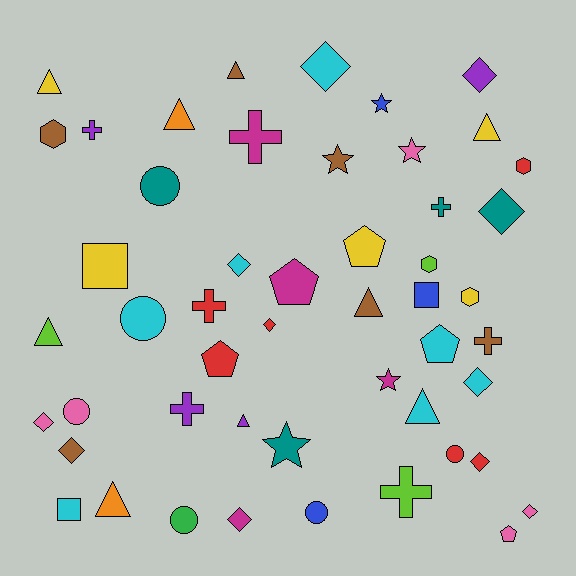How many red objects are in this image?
There are 6 red objects.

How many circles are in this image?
There are 6 circles.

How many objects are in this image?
There are 50 objects.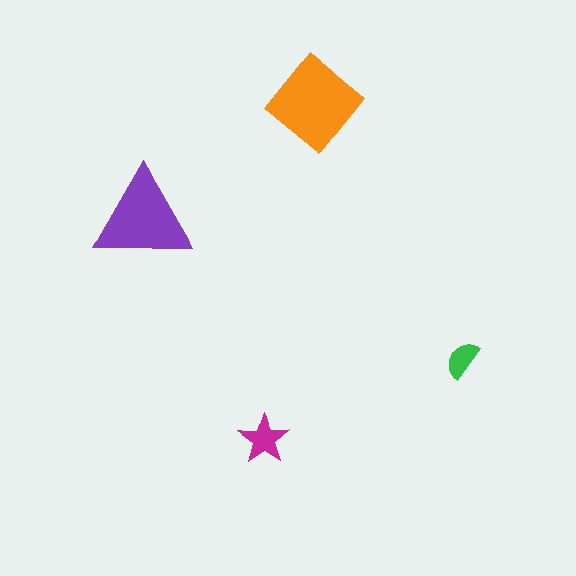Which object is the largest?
The orange diamond.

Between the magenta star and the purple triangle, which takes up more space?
The purple triangle.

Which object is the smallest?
The green semicircle.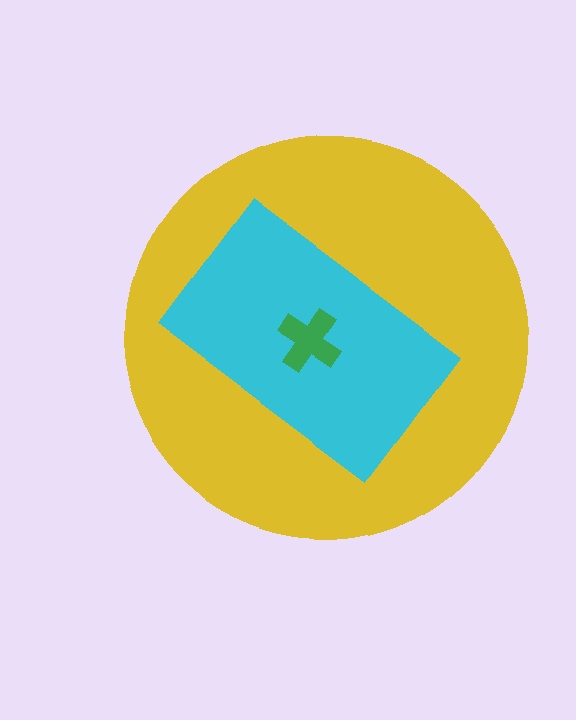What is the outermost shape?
The yellow circle.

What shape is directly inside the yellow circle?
The cyan rectangle.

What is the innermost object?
The green cross.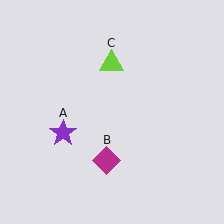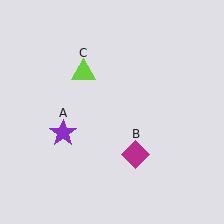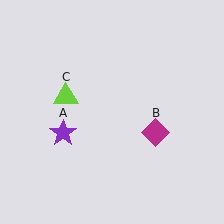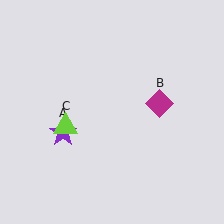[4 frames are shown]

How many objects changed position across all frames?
2 objects changed position: magenta diamond (object B), lime triangle (object C).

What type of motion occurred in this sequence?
The magenta diamond (object B), lime triangle (object C) rotated counterclockwise around the center of the scene.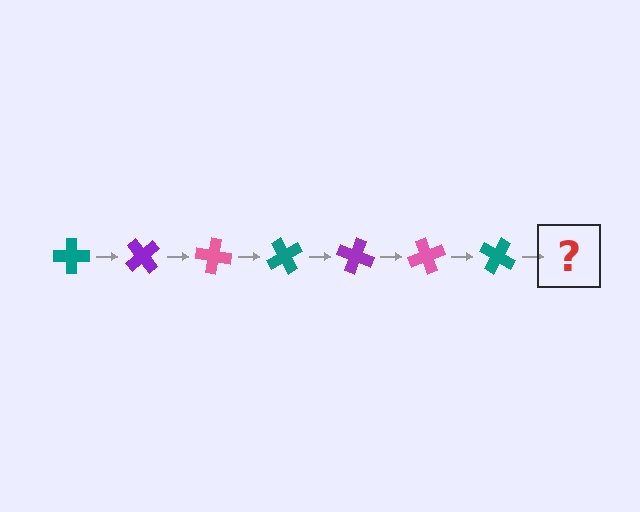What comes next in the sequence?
The next element should be a purple cross, rotated 350 degrees from the start.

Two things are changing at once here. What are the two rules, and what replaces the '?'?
The two rules are that it rotates 50 degrees each step and the color cycles through teal, purple, and pink. The '?' should be a purple cross, rotated 350 degrees from the start.